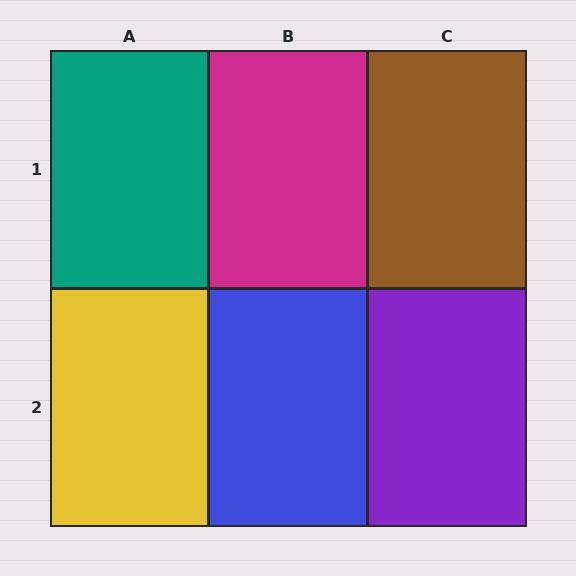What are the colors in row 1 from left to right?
Teal, magenta, brown.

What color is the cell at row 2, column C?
Purple.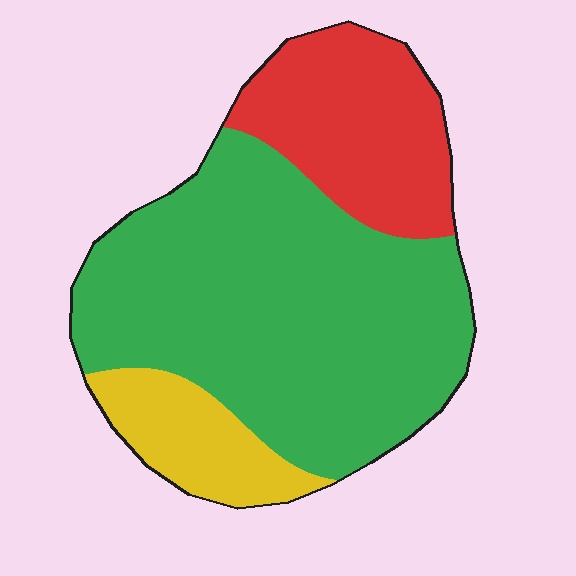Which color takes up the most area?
Green, at roughly 65%.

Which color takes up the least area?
Yellow, at roughly 15%.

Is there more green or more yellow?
Green.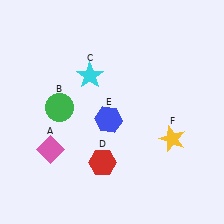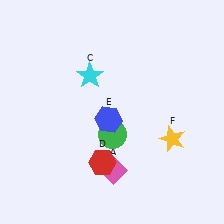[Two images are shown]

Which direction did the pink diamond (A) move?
The pink diamond (A) moved right.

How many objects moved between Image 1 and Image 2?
2 objects moved between the two images.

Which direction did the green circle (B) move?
The green circle (B) moved right.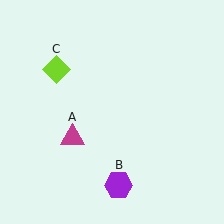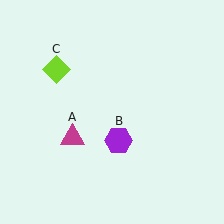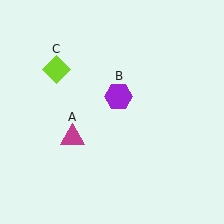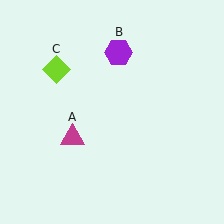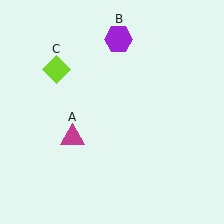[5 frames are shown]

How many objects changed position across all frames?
1 object changed position: purple hexagon (object B).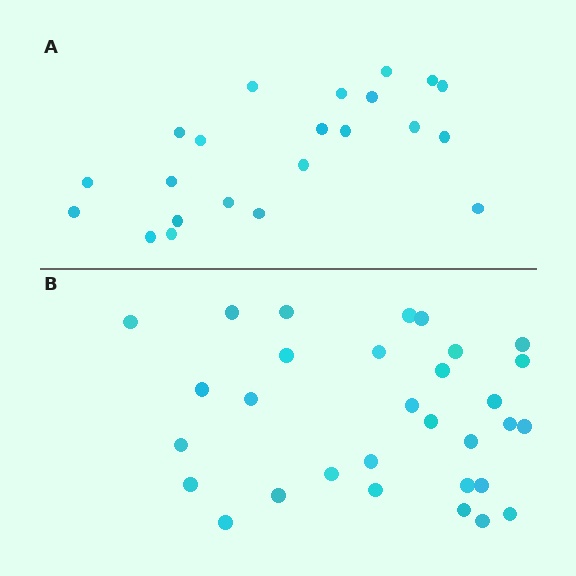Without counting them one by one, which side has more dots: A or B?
Region B (the bottom region) has more dots.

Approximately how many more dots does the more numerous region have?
Region B has roughly 8 or so more dots than region A.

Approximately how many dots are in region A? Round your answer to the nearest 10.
About 20 dots. (The exact count is 22, which rounds to 20.)